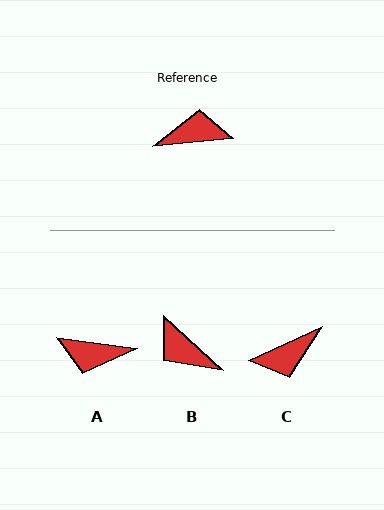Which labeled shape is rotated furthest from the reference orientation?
A, about 166 degrees away.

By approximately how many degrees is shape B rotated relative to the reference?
Approximately 132 degrees counter-clockwise.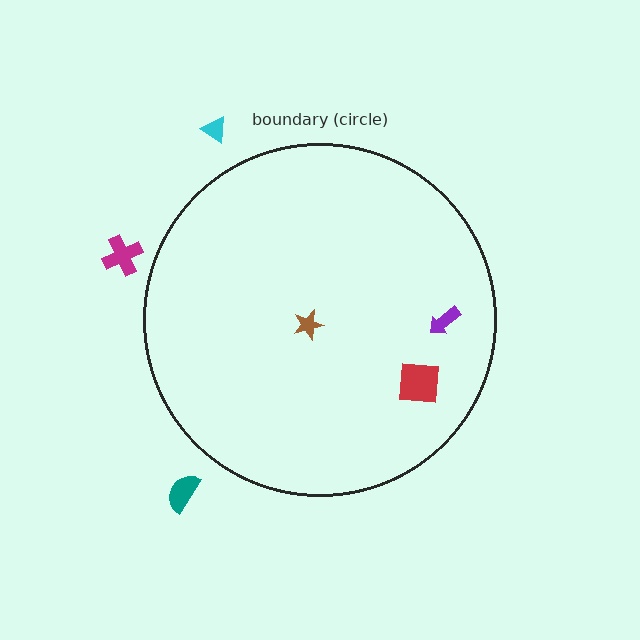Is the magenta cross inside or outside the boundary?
Outside.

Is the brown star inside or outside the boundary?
Inside.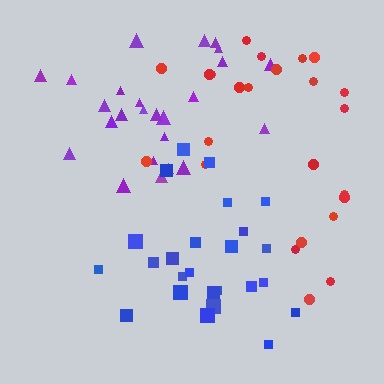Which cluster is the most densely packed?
Blue.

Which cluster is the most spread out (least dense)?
Red.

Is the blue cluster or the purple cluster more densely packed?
Blue.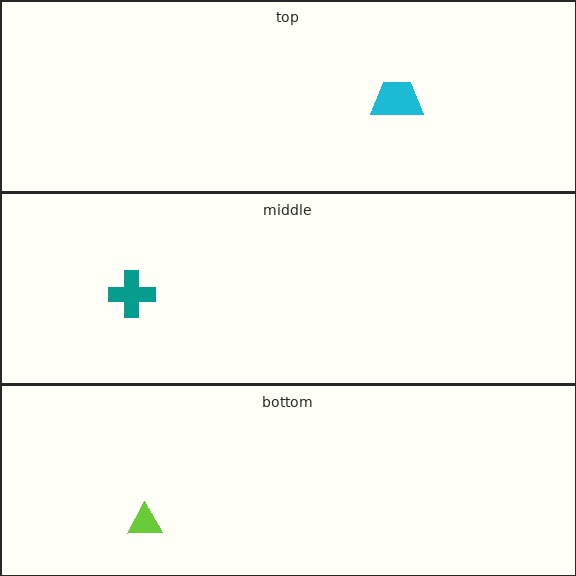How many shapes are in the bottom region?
1.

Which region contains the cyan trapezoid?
The top region.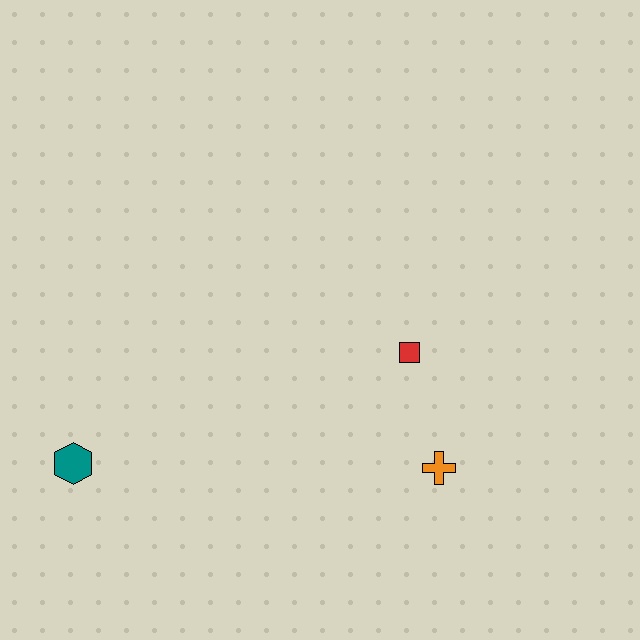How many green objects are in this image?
There are no green objects.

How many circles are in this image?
There are no circles.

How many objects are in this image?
There are 3 objects.